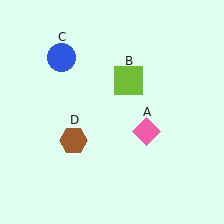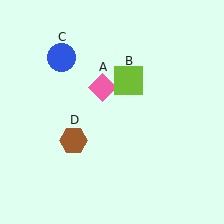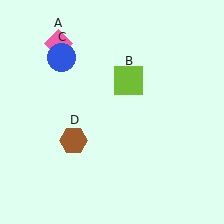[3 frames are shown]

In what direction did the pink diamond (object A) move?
The pink diamond (object A) moved up and to the left.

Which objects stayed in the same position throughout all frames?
Lime square (object B) and blue circle (object C) and brown hexagon (object D) remained stationary.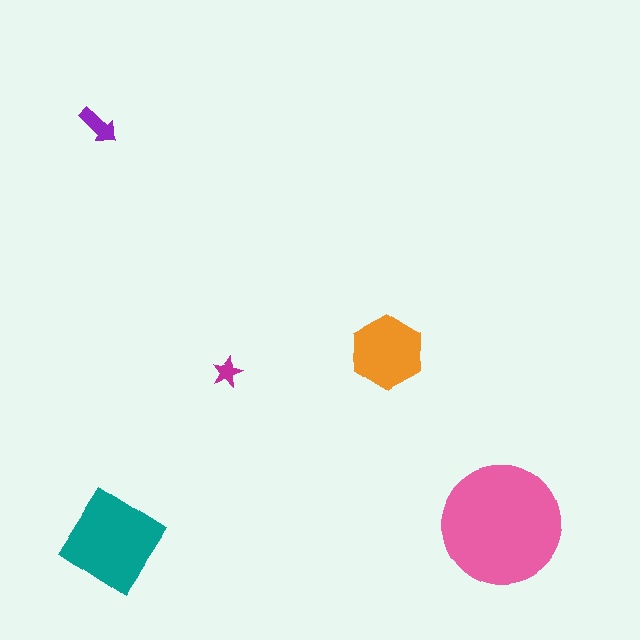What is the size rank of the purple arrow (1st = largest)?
4th.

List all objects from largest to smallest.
The pink circle, the teal diamond, the orange hexagon, the purple arrow, the magenta star.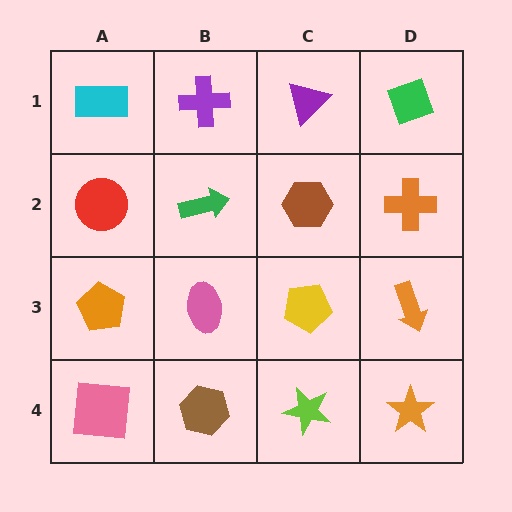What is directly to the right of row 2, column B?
A brown hexagon.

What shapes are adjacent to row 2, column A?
A cyan rectangle (row 1, column A), an orange pentagon (row 3, column A), a green arrow (row 2, column B).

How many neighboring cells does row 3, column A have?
3.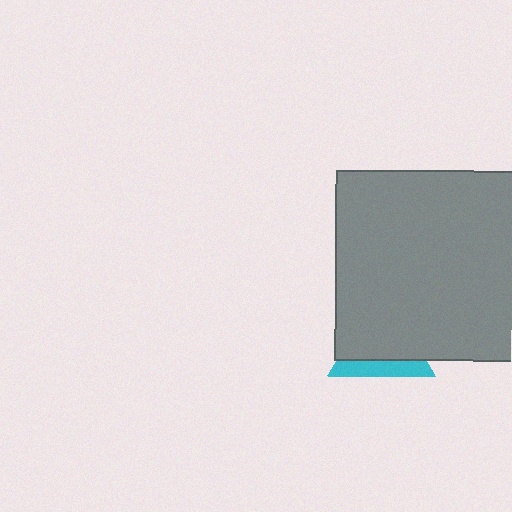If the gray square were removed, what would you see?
You would see the complete cyan triangle.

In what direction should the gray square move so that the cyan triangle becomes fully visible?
The gray square should move up. That is the shortest direction to clear the overlap and leave the cyan triangle fully visible.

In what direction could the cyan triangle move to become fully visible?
The cyan triangle could move down. That would shift it out from behind the gray square entirely.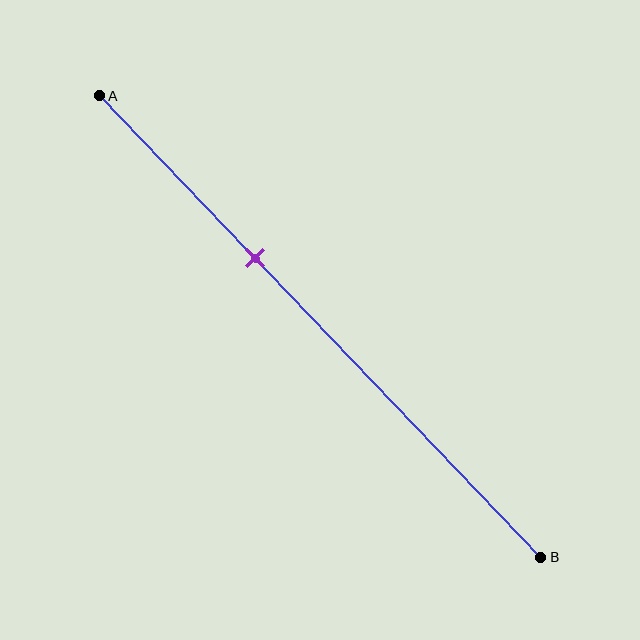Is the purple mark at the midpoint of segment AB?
No, the mark is at about 35% from A, not at the 50% midpoint.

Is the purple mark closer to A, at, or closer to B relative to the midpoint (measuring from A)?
The purple mark is closer to point A than the midpoint of segment AB.